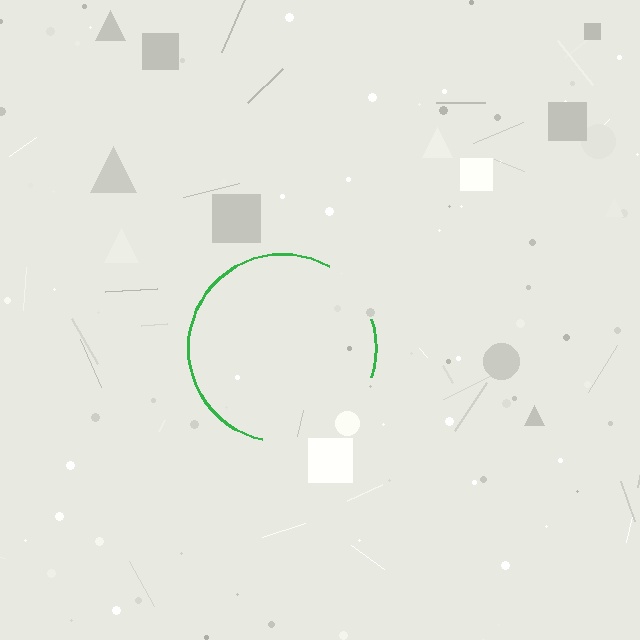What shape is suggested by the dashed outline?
The dashed outline suggests a circle.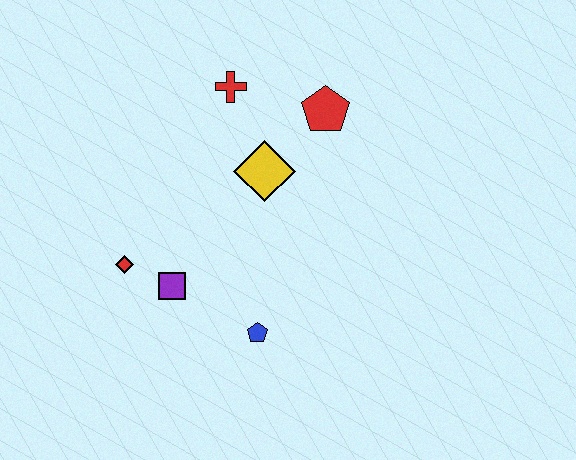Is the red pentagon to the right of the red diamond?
Yes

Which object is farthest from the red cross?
The blue pentagon is farthest from the red cross.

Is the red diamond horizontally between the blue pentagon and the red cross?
No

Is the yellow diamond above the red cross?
No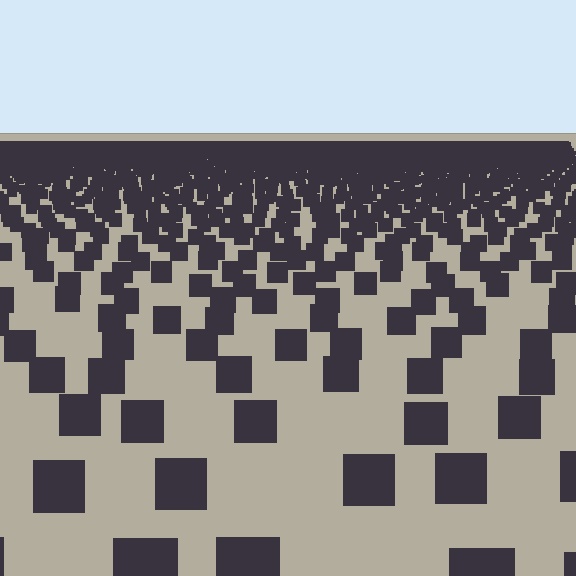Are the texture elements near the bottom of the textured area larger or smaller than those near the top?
Larger. Near the bottom, elements are closer to the viewer and appear at a bigger on-screen size.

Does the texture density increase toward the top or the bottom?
Density increases toward the top.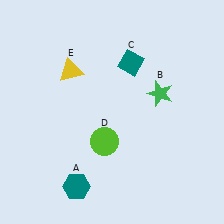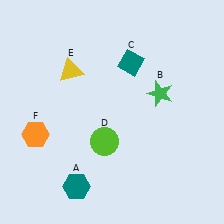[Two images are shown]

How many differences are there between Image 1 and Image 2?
There is 1 difference between the two images.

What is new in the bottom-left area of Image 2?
An orange hexagon (F) was added in the bottom-left area of Image 2.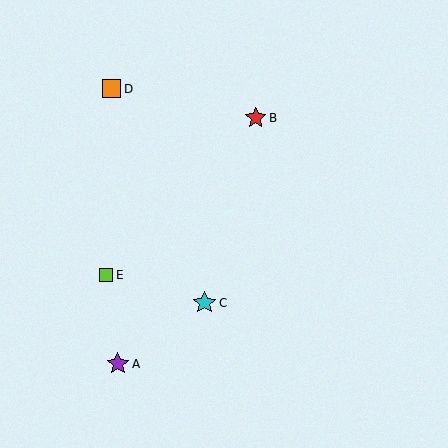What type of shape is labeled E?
Shape E is a lime square.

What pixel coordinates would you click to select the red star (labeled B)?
Click at (256, 118) to select the red star B.